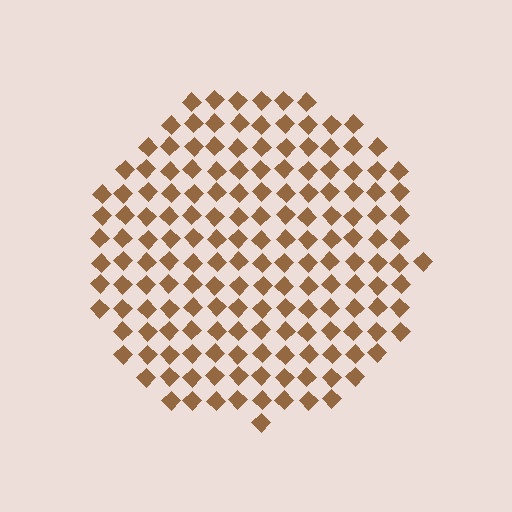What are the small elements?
The small elements are diamonds.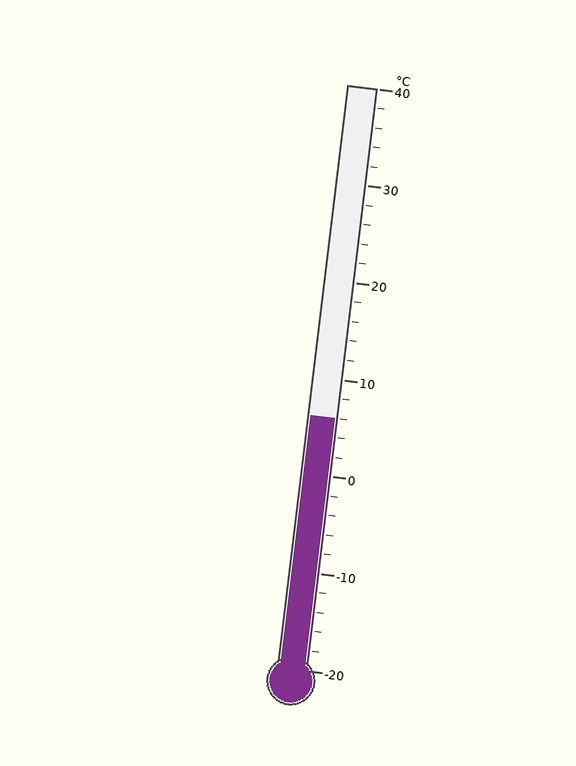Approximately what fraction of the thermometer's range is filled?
The thermometer is filled to approximately 45% of its range.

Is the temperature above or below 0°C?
The temperature is above 0°C.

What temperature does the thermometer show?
The thermometer shows approximately 6°C.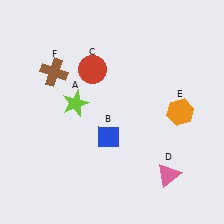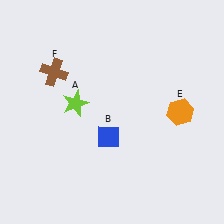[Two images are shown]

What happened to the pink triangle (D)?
The pink triangle (D) was removed in Image 2. It was in the bottom-right area of Image 1.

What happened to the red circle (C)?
The red circle (C) was removed in Image 2. It was in the top-left area of Image 1.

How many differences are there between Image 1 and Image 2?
There are 2 differences between the two images.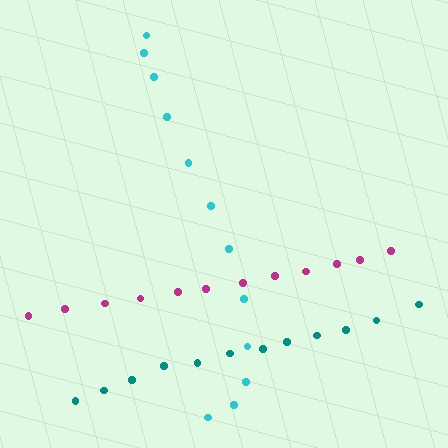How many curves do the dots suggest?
There are 3 distinct paths.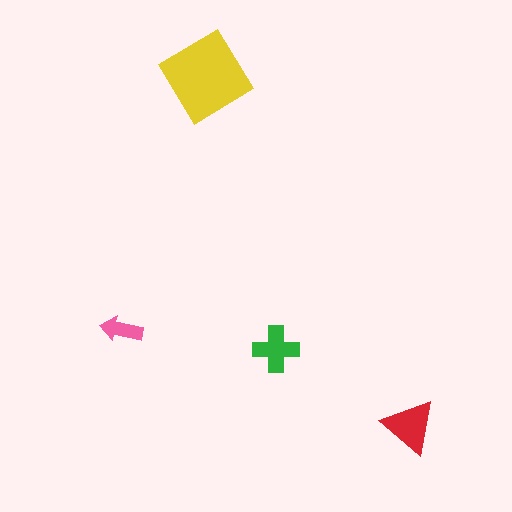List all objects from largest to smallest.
The yellow diamond, the red triangle, the green cross, the pink arrow.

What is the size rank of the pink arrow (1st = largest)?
4th.